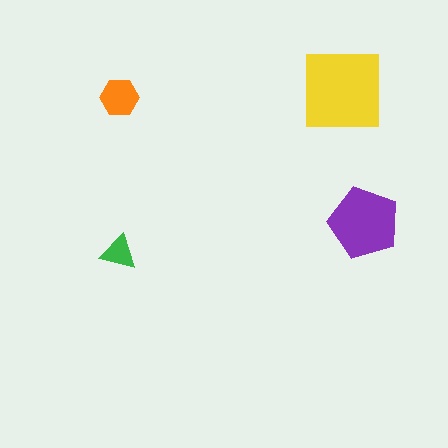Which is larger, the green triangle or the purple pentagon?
The purple pentagon.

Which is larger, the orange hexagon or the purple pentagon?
The purple pentagon.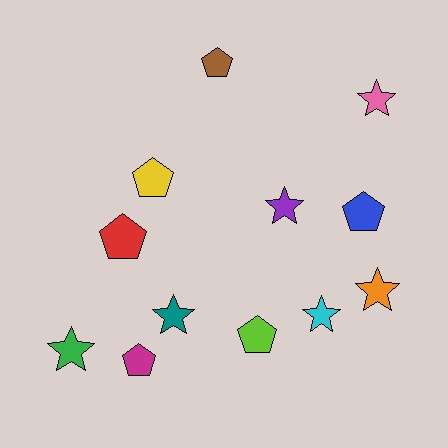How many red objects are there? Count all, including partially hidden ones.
There is 1 red object.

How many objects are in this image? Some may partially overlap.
There are 12 objects.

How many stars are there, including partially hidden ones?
There are 6 stars.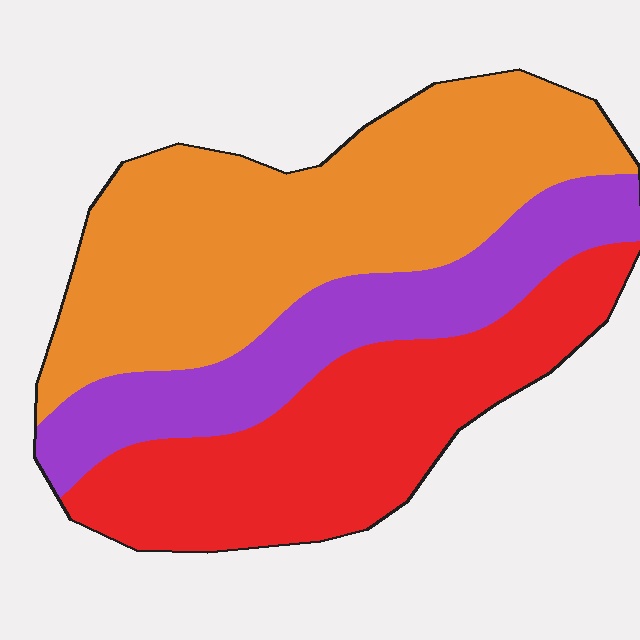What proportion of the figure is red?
Red takes up between a sixth and a third of the figure.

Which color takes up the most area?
Orange, at roughly 45%.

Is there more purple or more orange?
Orange.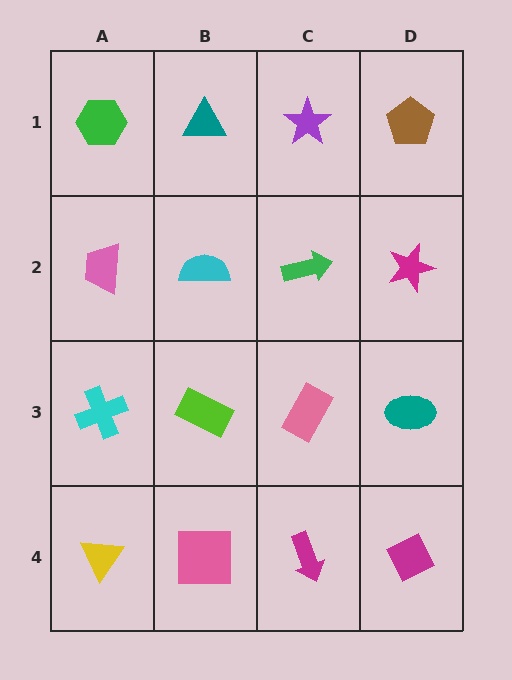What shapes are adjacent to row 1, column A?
A pink trapezoid (row 2, column A), a teal triangle (row 1, column B).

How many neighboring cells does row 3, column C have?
4.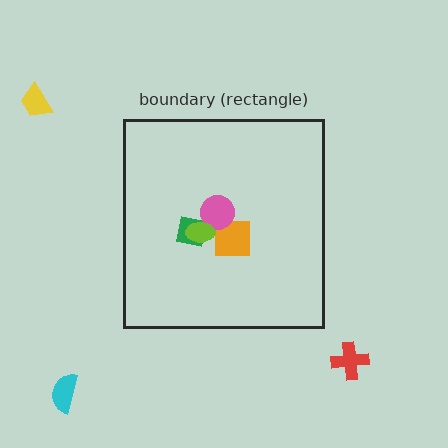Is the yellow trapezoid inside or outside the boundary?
Outside.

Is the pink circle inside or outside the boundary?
Inside.